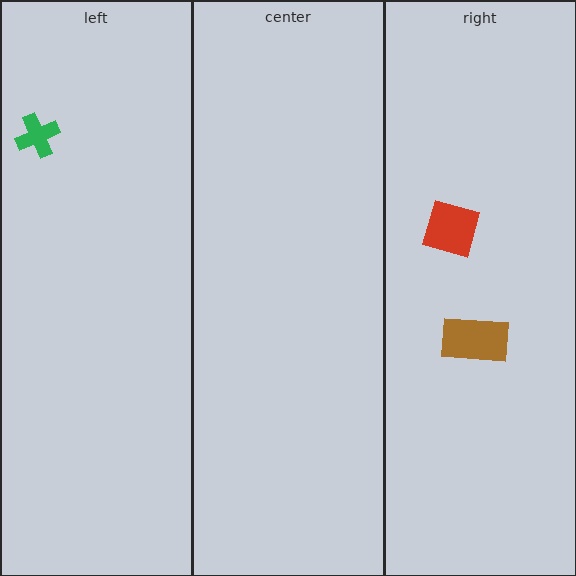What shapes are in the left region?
The green cross.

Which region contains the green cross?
The left region.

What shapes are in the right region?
The red square, the brown rectangle.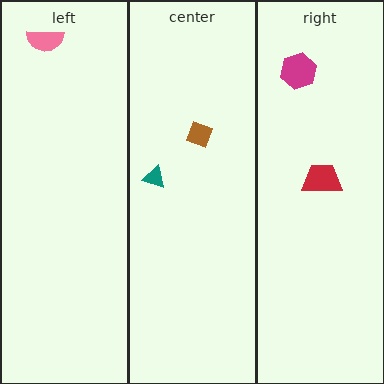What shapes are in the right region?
The red trapezoid, the magenta hexagon.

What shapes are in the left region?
The pink semicircle.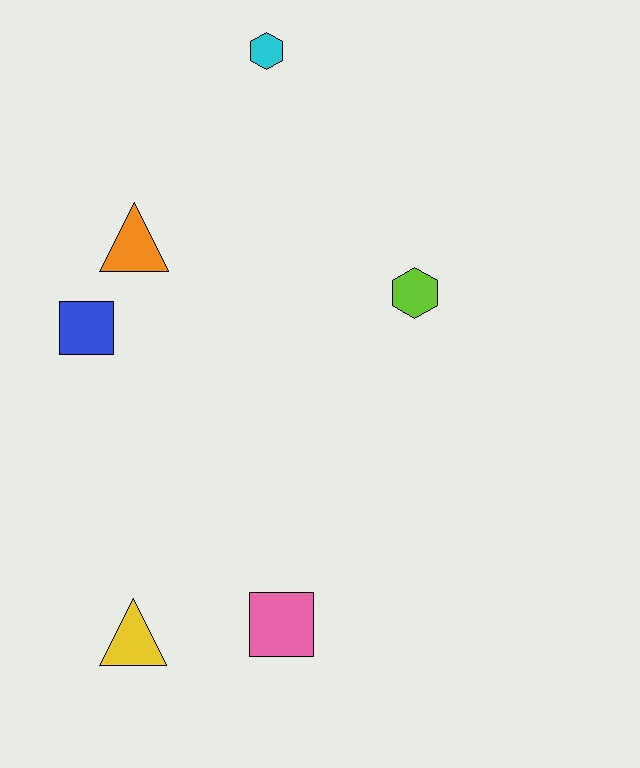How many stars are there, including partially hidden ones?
There are no stars.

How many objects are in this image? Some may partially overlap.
There are 6 objects.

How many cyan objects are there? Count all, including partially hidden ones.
There is 1 cyan object.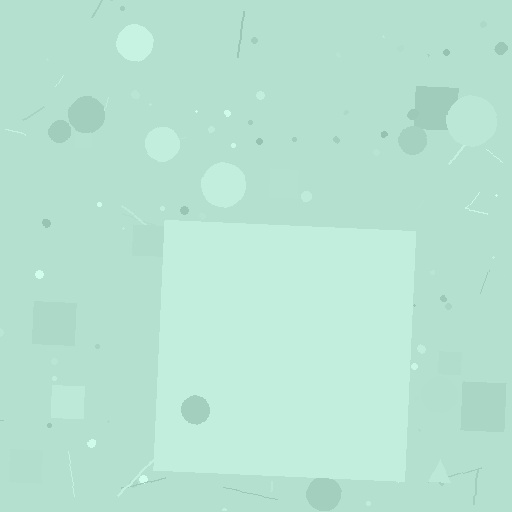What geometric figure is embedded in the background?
A square is embedded in the background.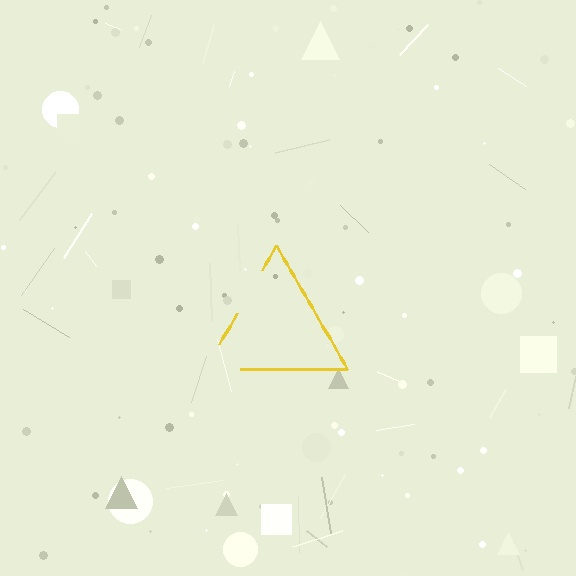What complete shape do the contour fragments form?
The contour fragments form a triangle.